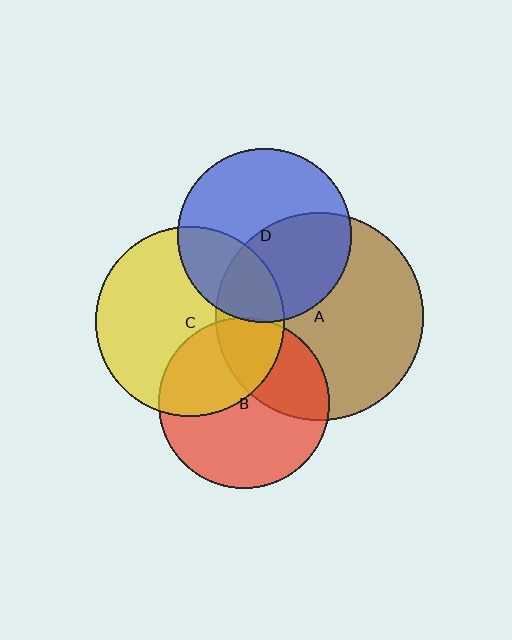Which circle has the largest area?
Circle A (brown).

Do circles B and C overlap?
Yes.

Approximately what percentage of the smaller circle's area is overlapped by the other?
Approximately 40%.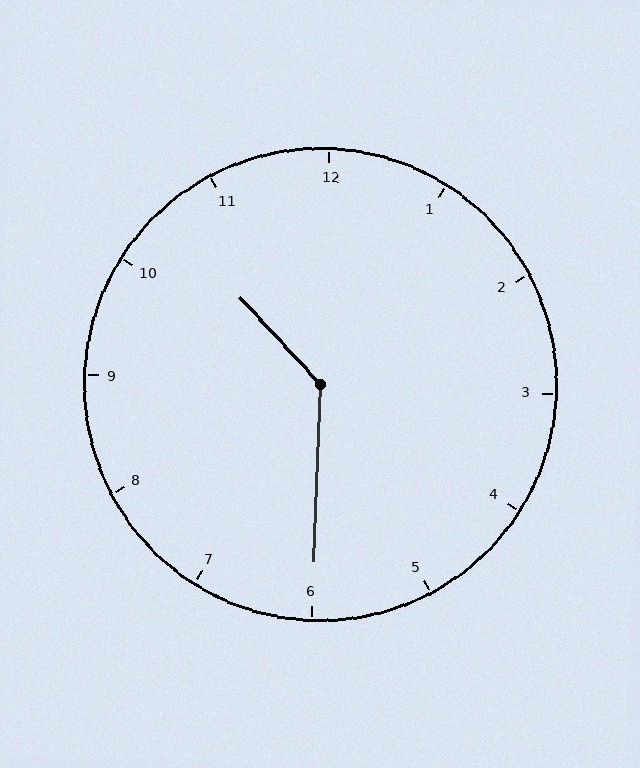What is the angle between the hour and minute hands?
Approximately 135 degrees.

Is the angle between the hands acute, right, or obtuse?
It is obtuse.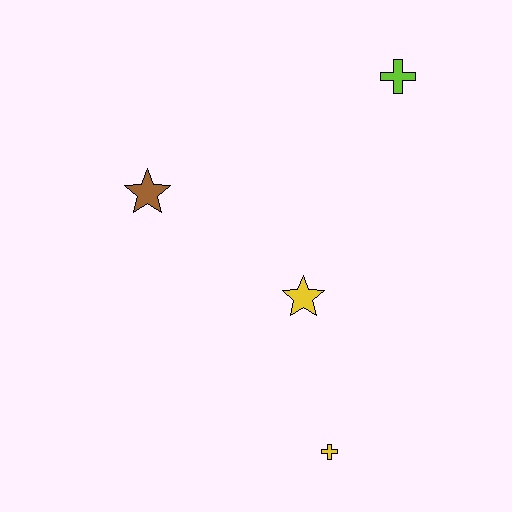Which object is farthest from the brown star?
The yellow cross is farthest from the brown star.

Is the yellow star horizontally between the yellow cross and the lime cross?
No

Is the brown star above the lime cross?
No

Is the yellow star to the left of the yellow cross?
Yes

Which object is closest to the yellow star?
The yellow cross is closest to the yellow star.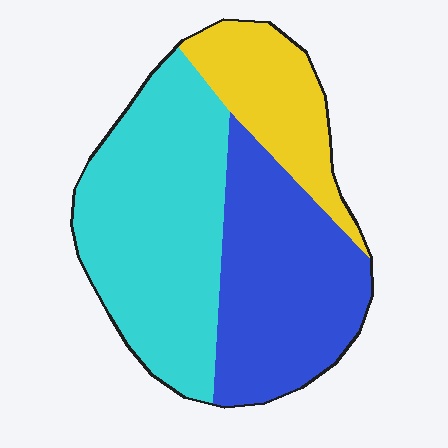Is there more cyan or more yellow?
Cyan.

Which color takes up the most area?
Cyan, at roughly 45%.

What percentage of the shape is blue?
Blue takes up between a quarter and a half of the shape.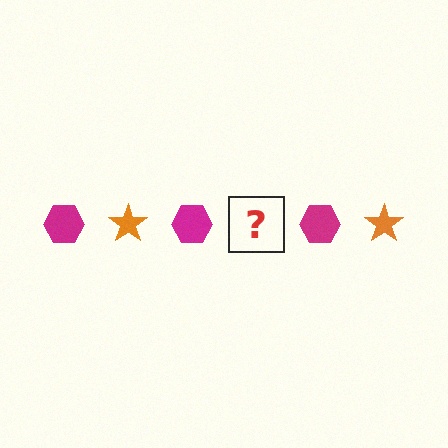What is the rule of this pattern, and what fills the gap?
The rule is that the pattern alternates between magenta hexagon and orange star. The gap should be filled with an orange star.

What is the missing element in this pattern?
The missing element is an orange star.